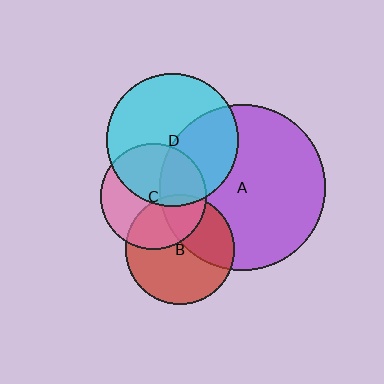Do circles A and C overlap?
Yes.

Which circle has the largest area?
Circle A (purple).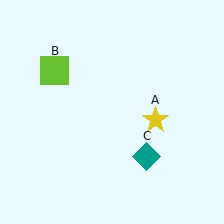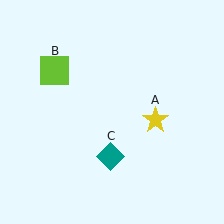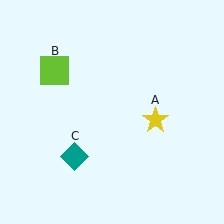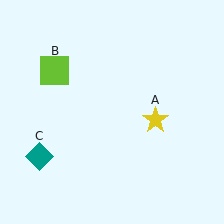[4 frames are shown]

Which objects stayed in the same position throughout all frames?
Yellow star (object A) and lime square (object B) remained stationary.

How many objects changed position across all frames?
1 object changed position: teal diamond (object C).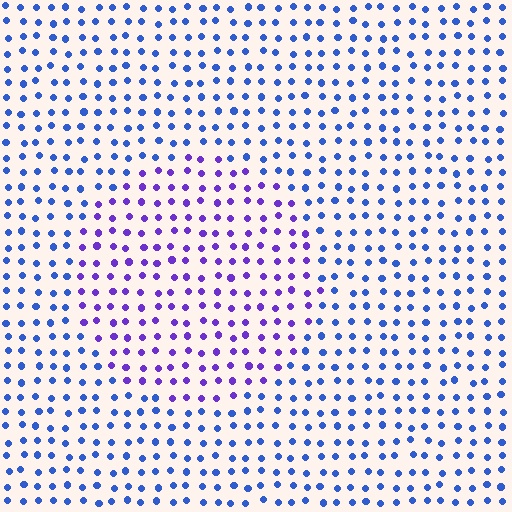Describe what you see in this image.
The image is filled with small blue elements in a uniform arrangement. A circle-shaped region is visible where the elements are tinted to a slightly different hue, forming a subtle color boundary.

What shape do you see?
I see a circle.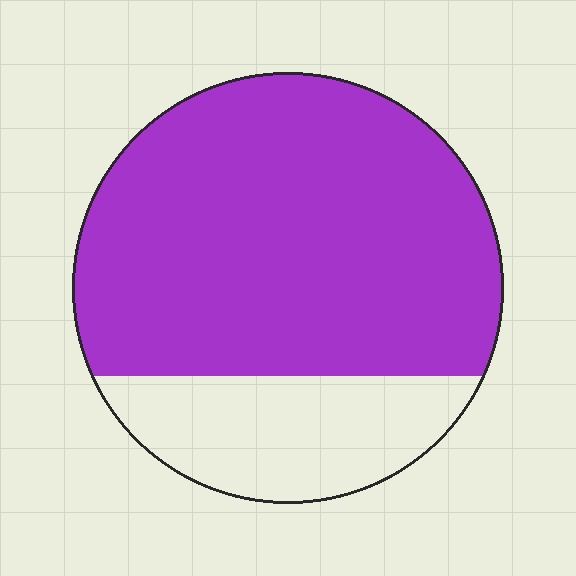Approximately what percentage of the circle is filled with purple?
Approximately 75%.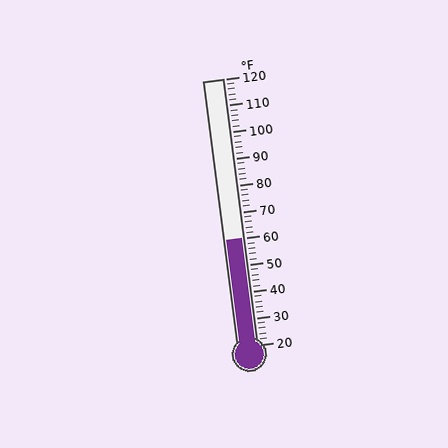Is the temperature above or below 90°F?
The temperature is below 90°F.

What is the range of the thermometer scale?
The thermometer scale ranges from 20°F to 120°F.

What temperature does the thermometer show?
The thermometer shows approximately 60°F.